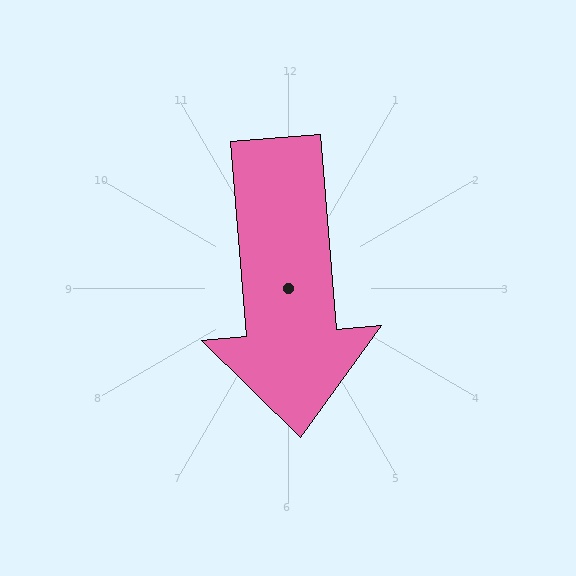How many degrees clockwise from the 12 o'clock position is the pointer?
Approximately 175 degrees.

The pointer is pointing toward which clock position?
Roughly 6 o'clock.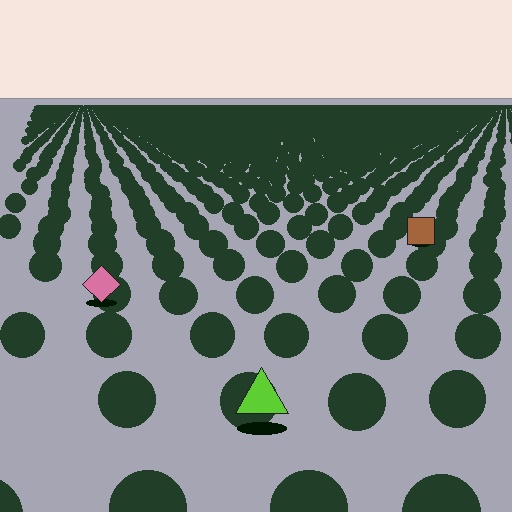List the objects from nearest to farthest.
From nearest to farthest: the lime triangle, the pink diamond, the brown square.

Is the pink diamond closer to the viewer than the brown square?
Yes. The pink diamond is closer — you can tell from the texture gradient: the ground texture is coarser near it.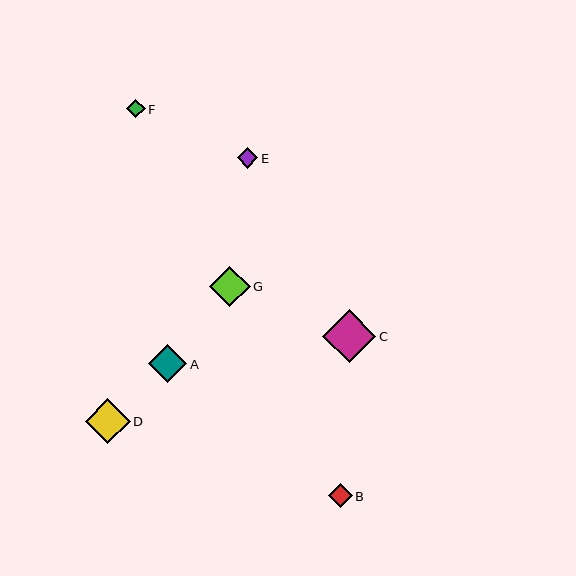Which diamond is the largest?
Diamond C is the largest with a size of approximately 54 pixels.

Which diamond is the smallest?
Diamond F is the smallest with a size of approximately 18 pixels.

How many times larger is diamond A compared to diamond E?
Diamond A is approximately 1.9 times the size of diamond E.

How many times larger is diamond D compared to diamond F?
Diamond D is approximately 2.5 times the size of diamond F.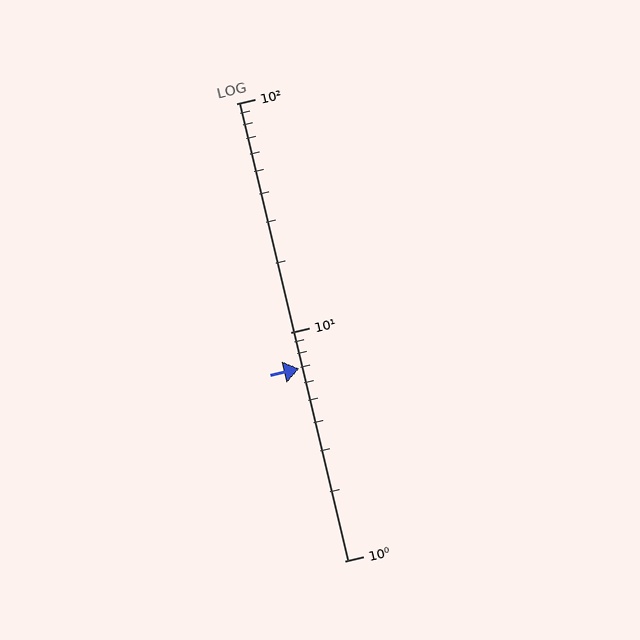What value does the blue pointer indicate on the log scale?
The pointer indicates approximately 6.9.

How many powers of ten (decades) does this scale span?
The scale spans 2 decades, from 1 to 100.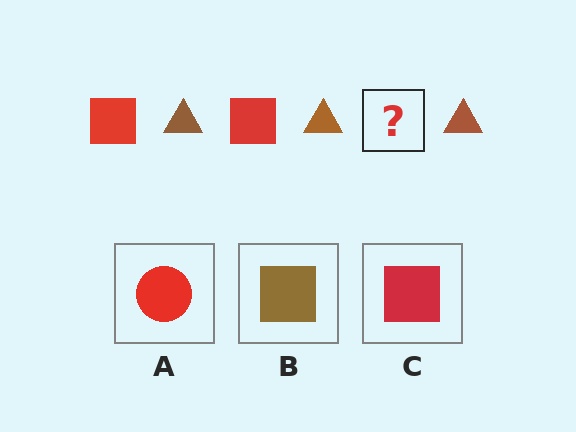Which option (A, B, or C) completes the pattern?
C.